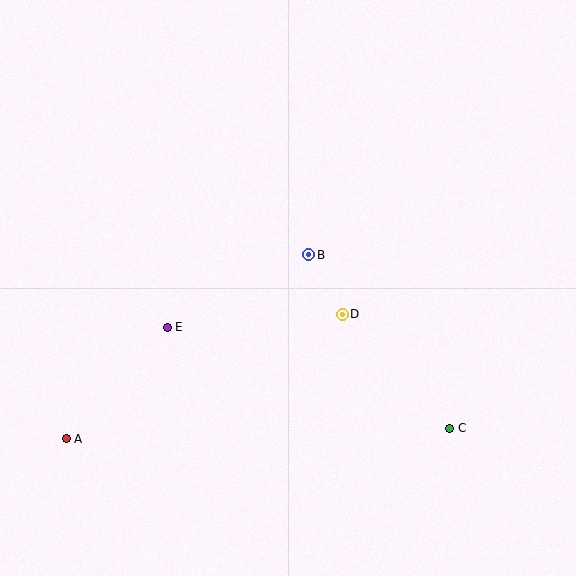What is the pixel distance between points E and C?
The distance between E and C is 300 pixels.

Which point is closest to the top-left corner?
Point E is closest to the top-left corner.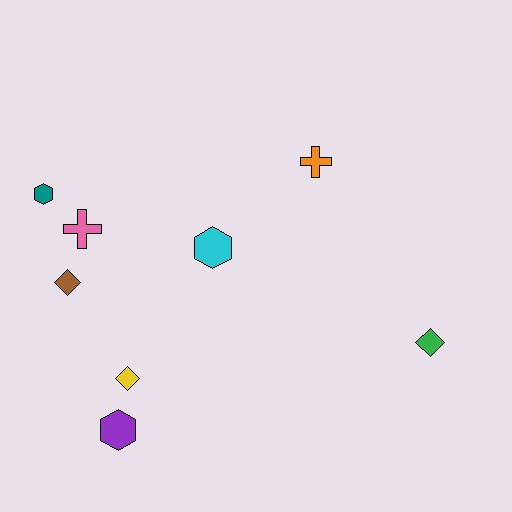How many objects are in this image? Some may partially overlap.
There are 8 objects.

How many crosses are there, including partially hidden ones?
There are 2 crosses.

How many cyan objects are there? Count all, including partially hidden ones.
There is 1 cyan object.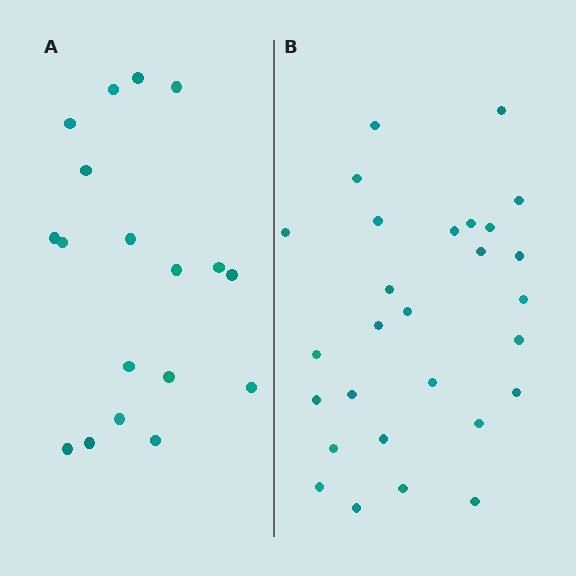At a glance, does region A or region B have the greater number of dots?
Region B (the right region) has more dots.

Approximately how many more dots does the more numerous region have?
Region B has roughly 10 or so more dots than region A.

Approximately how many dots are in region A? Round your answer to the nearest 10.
About 20 dots. (The exact count is 18, which rounds to 20.)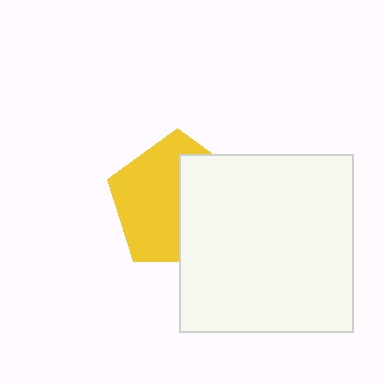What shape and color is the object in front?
The object in front is a white rectangle.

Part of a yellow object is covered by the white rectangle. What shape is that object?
It is a pentagon.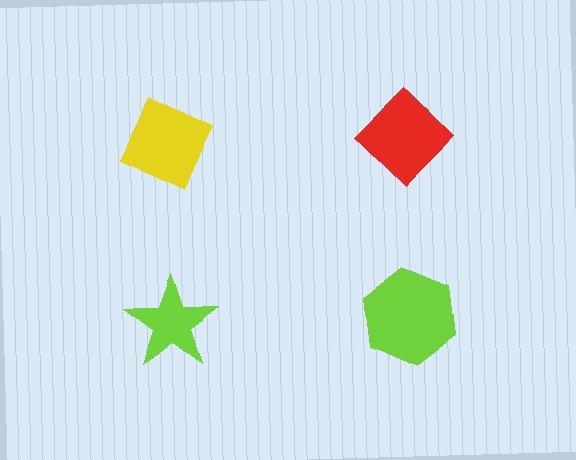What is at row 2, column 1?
A lime star.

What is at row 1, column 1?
A yellow diamond.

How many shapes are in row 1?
2 shapes.